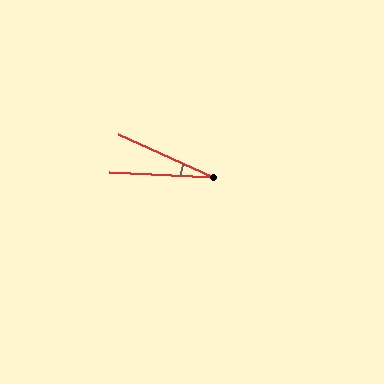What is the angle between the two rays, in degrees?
Approximately 22 degrees.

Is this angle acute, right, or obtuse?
It is acute.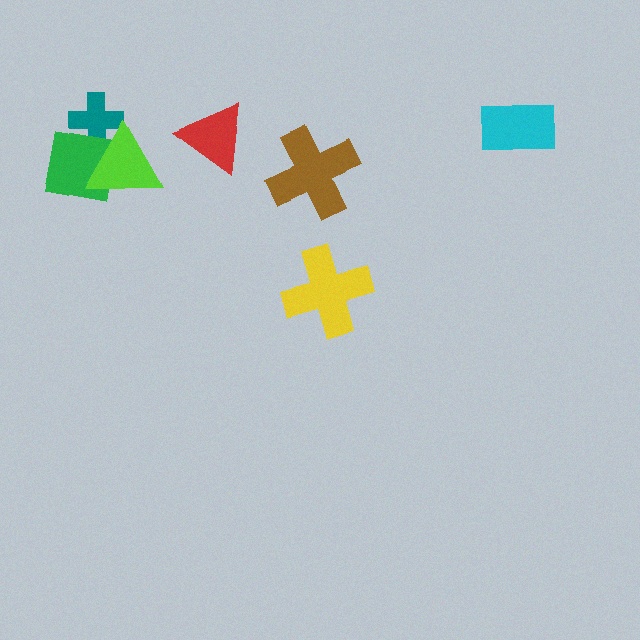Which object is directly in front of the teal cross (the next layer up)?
The green square is directly in front of the teal cross.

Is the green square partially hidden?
Yes, it is partially covered by another shape.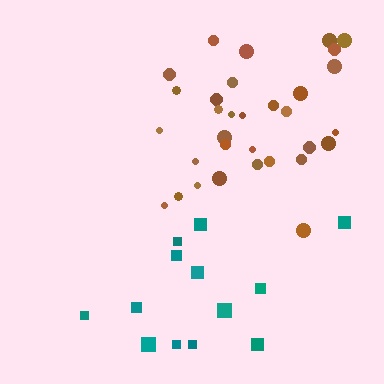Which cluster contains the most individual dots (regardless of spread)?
Brown (32).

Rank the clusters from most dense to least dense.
brown, teal.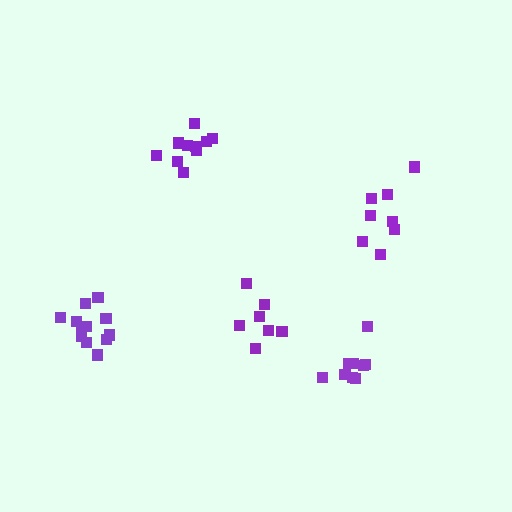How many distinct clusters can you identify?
There are 5 distinct clusters.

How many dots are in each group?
Group 1: 8 dots, Group 2: 12 dots, Group 3: 10 dots, Group 4: 7 dots, Group 5: 9 dots (46 total).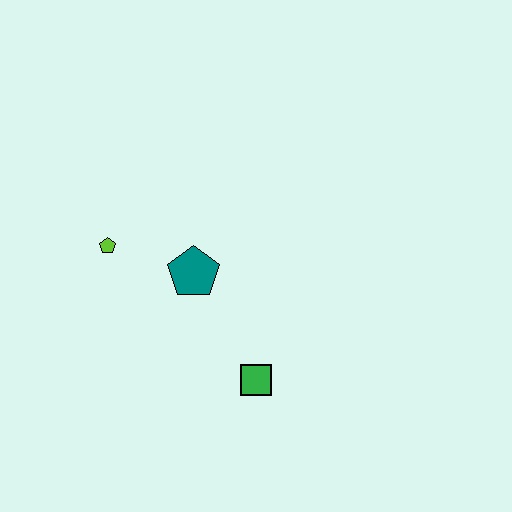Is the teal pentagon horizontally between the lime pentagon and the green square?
Yes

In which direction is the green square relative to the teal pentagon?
The green square is below the teal pentagon.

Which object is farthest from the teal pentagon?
The green square is farthest from the teal pentagon.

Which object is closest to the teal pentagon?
The lime pentagon is closest to the teal pentagon.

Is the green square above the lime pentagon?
No